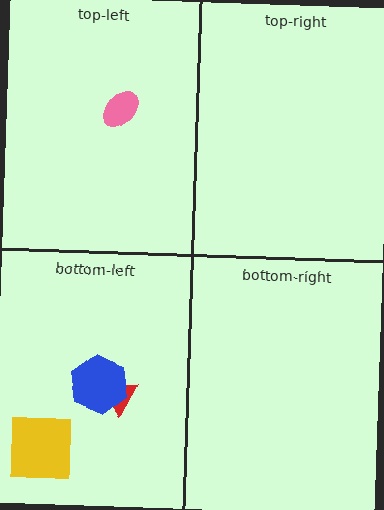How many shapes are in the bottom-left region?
3.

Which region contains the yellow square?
The bottom-left region.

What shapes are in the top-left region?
The pink ellipse.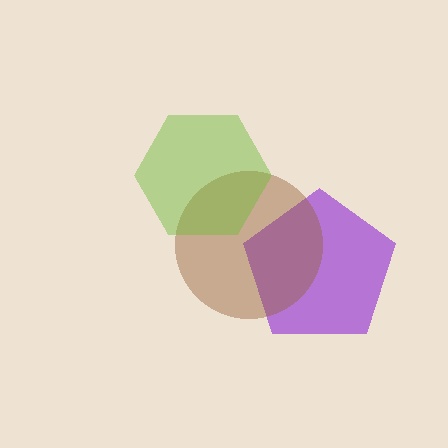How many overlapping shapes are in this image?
There are 3 overlapping shapes in the image.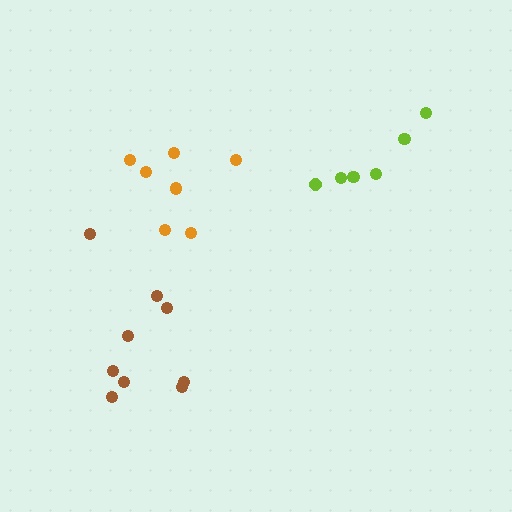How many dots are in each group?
Group 1: 9 dots, Group 2: 6 dots, Group 3: 7 dots (22 total).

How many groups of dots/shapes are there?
There are 3 groups.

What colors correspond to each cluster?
The clusters are colored: brown, lime, orange.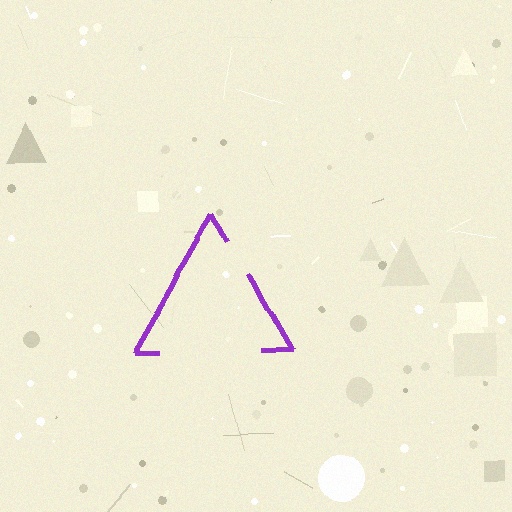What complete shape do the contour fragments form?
The contour fragments form a triangle.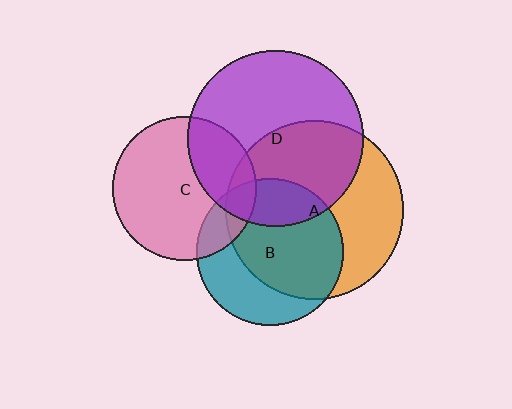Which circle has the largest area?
Circle A (orange).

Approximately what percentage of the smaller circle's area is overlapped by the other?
Approximately 30%.